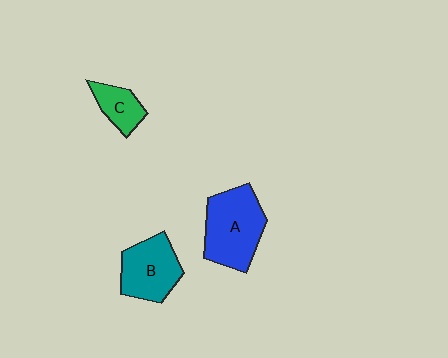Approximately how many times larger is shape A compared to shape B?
Approximately 1.3 times.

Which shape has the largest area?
Shape A (blue).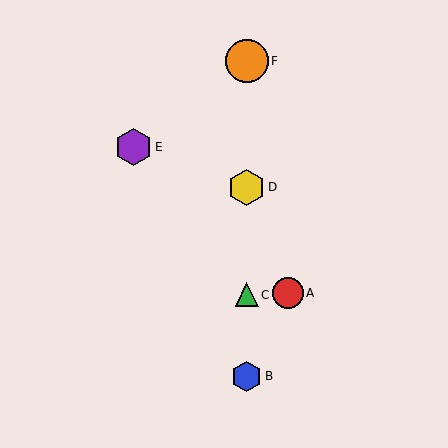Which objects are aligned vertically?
Objects B, C, D, F are aligned vertically.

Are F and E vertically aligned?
No, F is at x≈246 and E is at x≈133.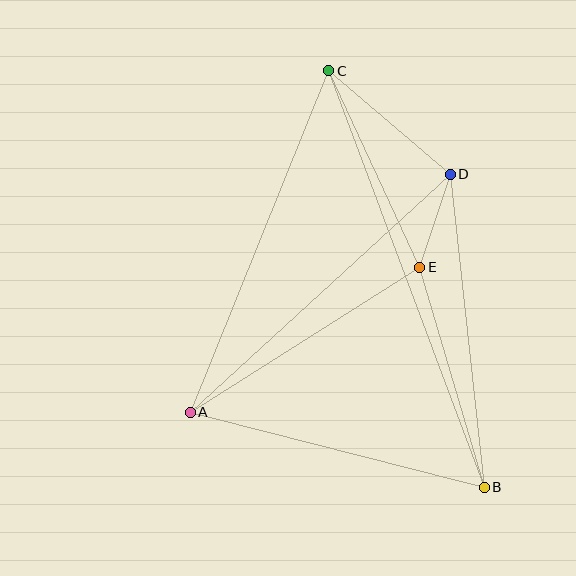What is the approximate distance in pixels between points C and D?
The distance between C and D is approximately 160 pixels.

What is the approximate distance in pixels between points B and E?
The distance between B and E is approximately 229 pixels.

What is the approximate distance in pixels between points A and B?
The distance between A and B is approximately 303 pixels.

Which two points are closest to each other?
Points D and E are closest to each other.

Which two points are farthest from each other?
Points B and C are farthest from each other.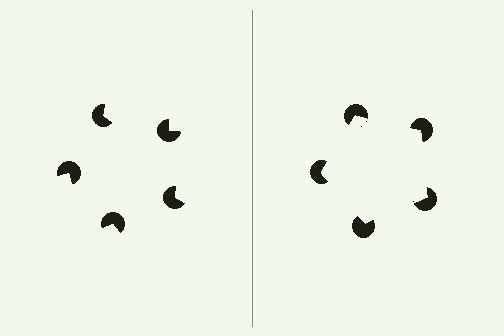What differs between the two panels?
The pac-man discs are positioned identically on both sides; only the wedge orientations differ. On the right they align to a pentagon; on the left they are misaligned.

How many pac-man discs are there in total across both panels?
10 — 5 on each side.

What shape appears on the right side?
An illusory pentagon.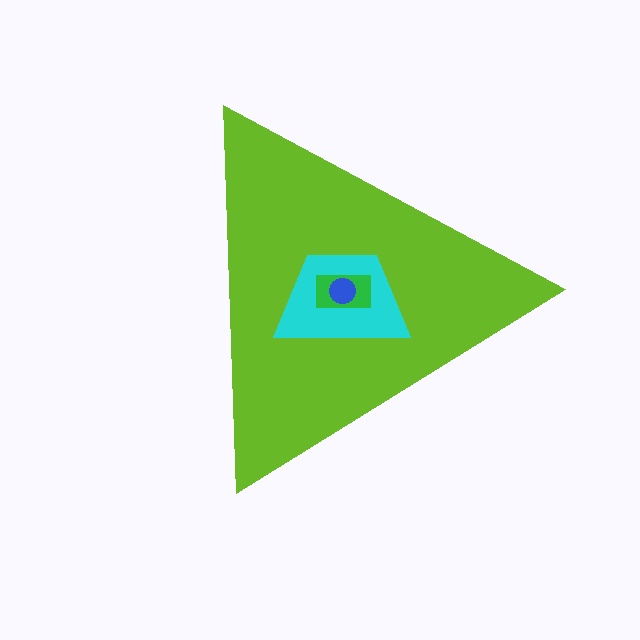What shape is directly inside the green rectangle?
The blue circle.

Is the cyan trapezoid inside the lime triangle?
Yes.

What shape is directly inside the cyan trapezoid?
The green rectangle.